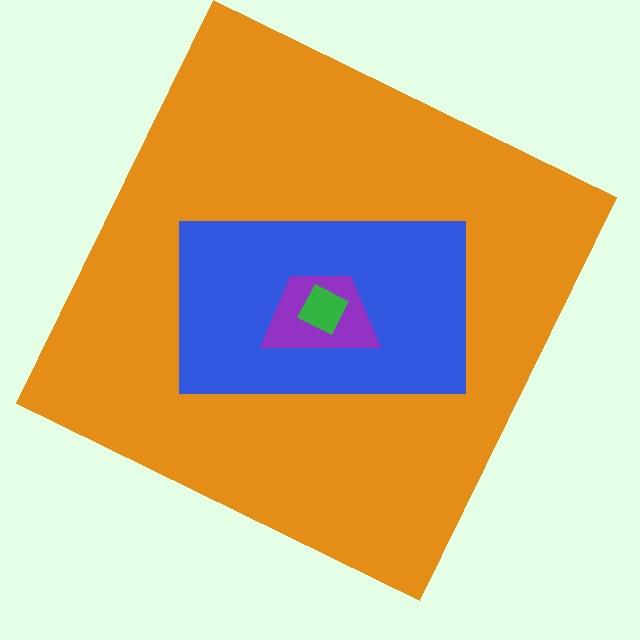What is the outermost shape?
The orange square.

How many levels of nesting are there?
4.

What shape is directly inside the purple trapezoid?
The green diamond.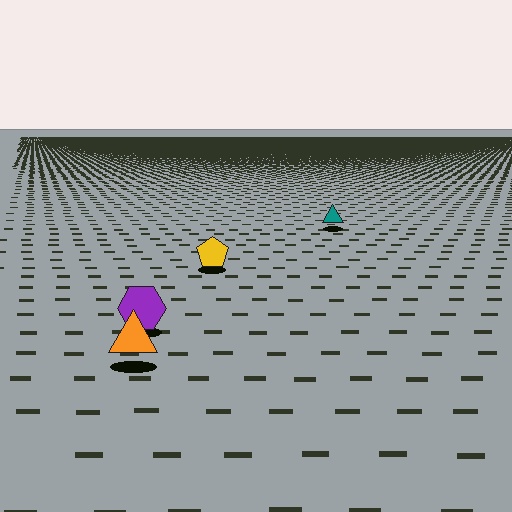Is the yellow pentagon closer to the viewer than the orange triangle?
No. The orange triangle is closer — you can tell from the texture gradient: the ground texture is coarser near it.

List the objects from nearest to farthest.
From nearest to farthest: the orange triangle, the purple hexagon, the yellow pentagon, the teal triangle.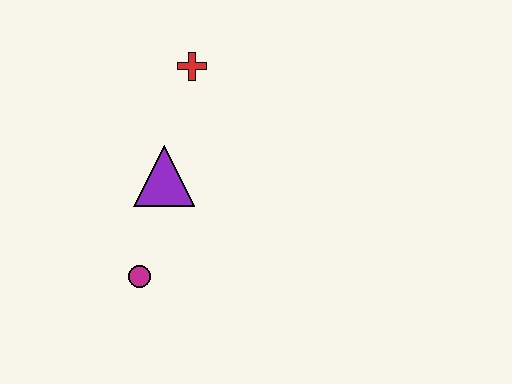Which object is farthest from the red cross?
The magenta circle is farthest from the red cross.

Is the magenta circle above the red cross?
No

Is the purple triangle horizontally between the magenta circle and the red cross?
Yes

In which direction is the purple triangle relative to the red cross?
The purple triangle is below the red cross.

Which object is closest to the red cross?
The purple triangle is closest to the red cross.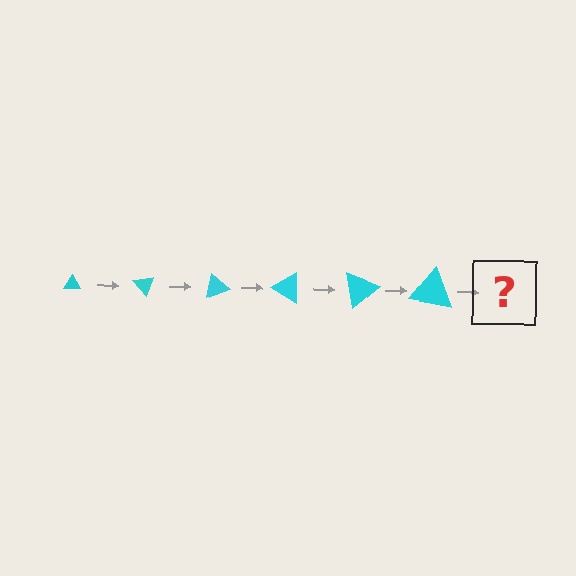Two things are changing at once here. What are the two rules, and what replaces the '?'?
The two rules are that the triangle grows larger each step and it rotates 50 degrees each step. The '?' should be a triangle, larger than the previous one and rotated 300 degrees from the start.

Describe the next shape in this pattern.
It should be a triangle, larger than the previous one and rotated 300 degrees from the start.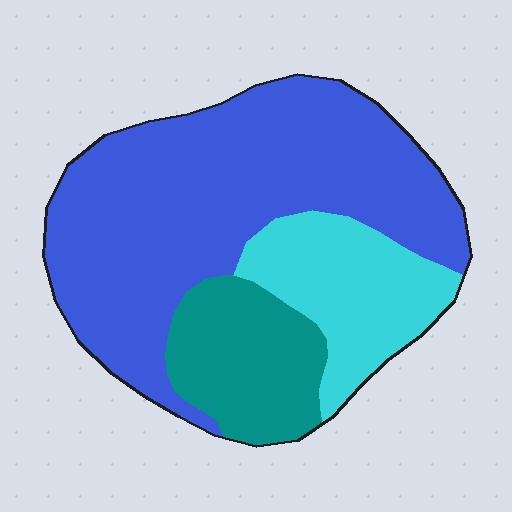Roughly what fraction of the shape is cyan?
Cyan takes up about one fifth (1/5) of the shape.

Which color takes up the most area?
Blue, at roughly 60%.